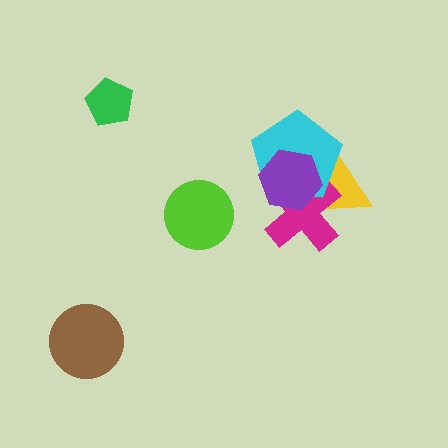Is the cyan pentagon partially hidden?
Yes, it is partially covered by another shape.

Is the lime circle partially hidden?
No, no other shape covers it.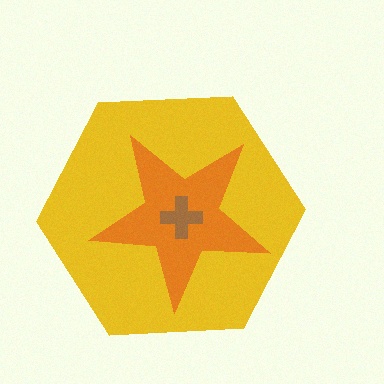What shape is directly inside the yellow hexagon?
The orange star.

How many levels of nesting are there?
3.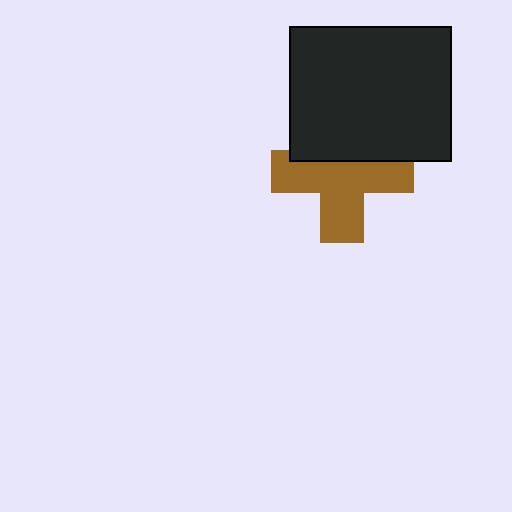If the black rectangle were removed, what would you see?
You would see the complete brown cross.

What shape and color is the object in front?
The object in front is a black rectangle.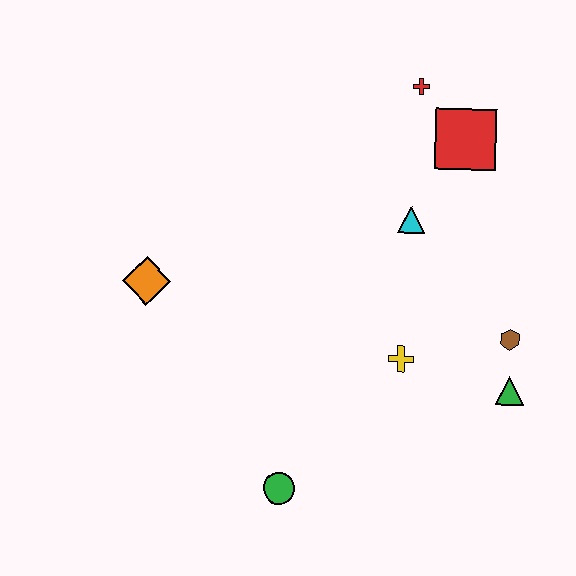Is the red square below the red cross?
Yes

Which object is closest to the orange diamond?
The green circle is closest to the orange diamond.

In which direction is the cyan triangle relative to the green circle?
The cyan triangle is above the green circle.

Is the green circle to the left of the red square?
Yes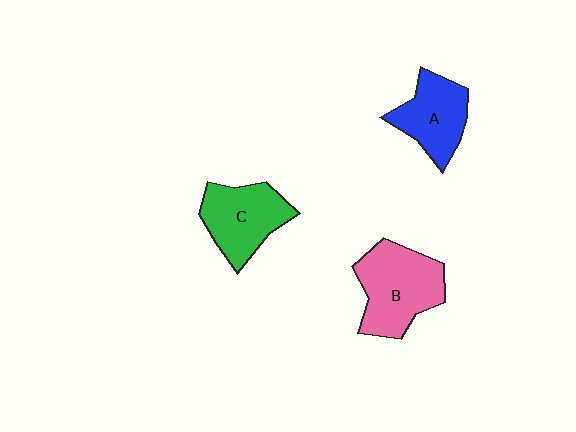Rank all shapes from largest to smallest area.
From largest to smallest: B (pink), C (green), A (blue).